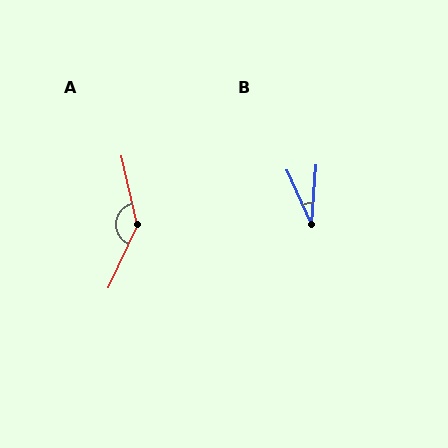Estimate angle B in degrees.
Approximately 28 degrees.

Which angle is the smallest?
B, at approximately 28 degrees.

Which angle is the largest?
A, at approximately 142 degrees.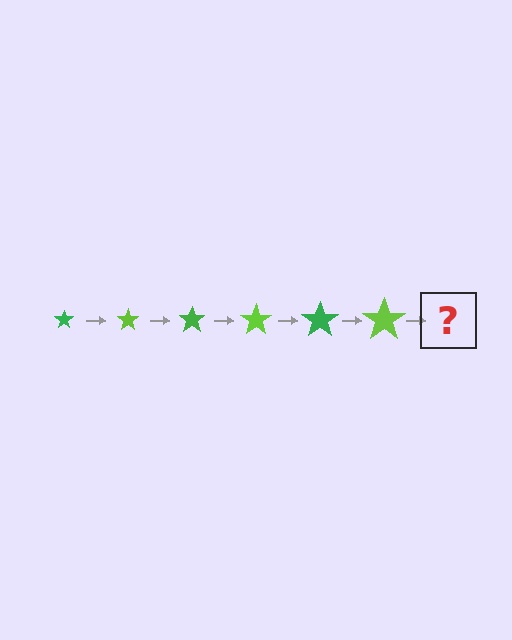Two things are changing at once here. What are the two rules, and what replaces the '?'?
The two rules are that the star grows larger each step and the color cycles through green and lime. The '?' should be a green star, larger than the previous one.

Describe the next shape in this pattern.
It should be a green star, larger than the previous one.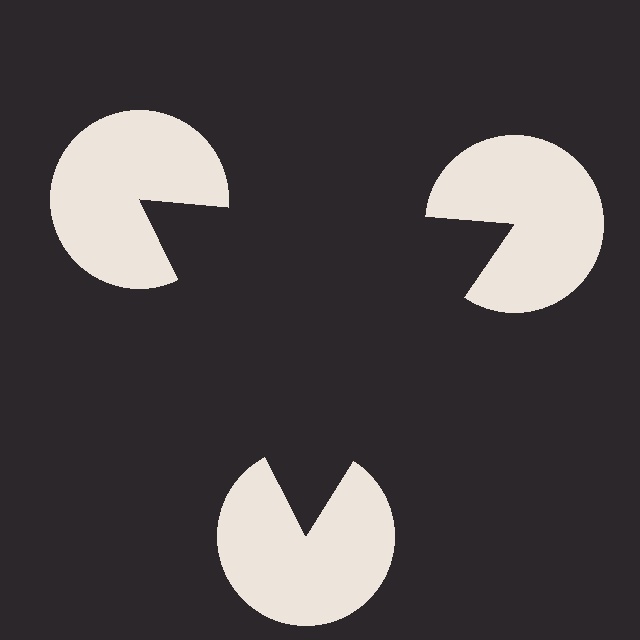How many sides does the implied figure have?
3 sides.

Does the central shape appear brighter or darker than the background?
It typically appears slightly darker than the background, even though no actual brightness change is drawn.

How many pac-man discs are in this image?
There are 3 — one at each vertex of the illusory triangle.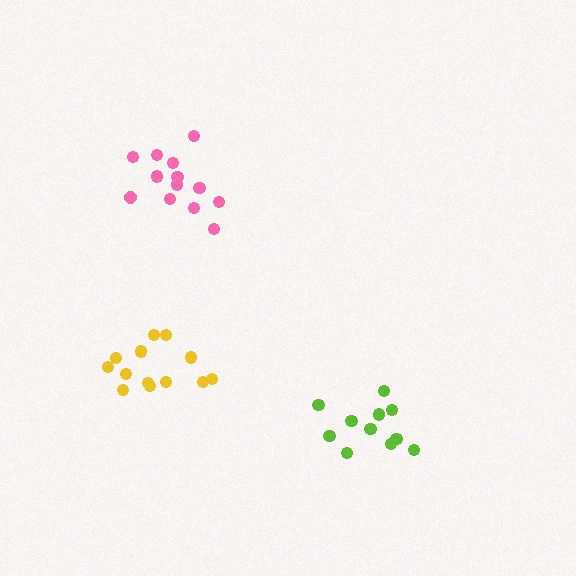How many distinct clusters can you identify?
There are 3 distinct clusters.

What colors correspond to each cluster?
The clusters are colored: pink, lime, yellow.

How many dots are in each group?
Group 1: 13 dots, Group 2: 11 dots, Group 3: 13 dots (37 total).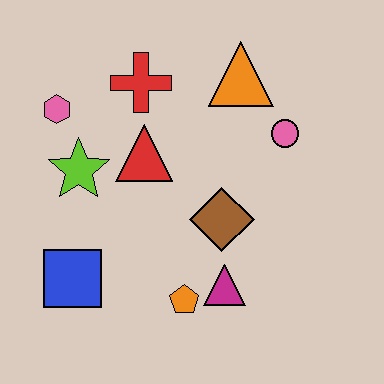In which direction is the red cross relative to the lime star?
The red cross is above the lime star.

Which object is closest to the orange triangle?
The pink circle is closest to the orange triangle.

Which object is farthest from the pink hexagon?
The magenta triangle is farthest from the pink hexagon.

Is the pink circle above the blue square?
Yes